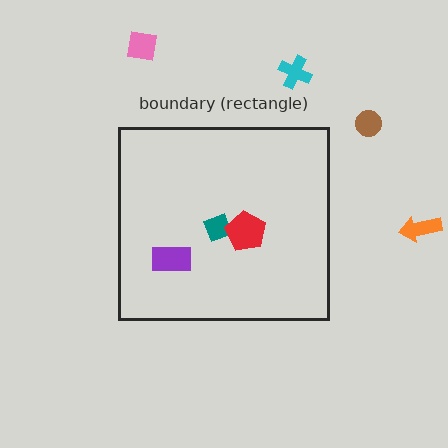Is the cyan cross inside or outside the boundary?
Outside.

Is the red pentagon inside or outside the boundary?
Inside.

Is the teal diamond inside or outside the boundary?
Inside.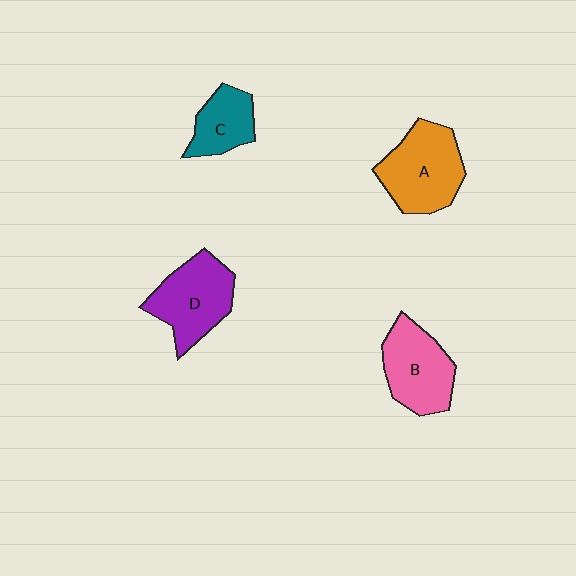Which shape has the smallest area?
Shape C (teal).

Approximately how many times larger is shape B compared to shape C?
Approximately 1.5 times.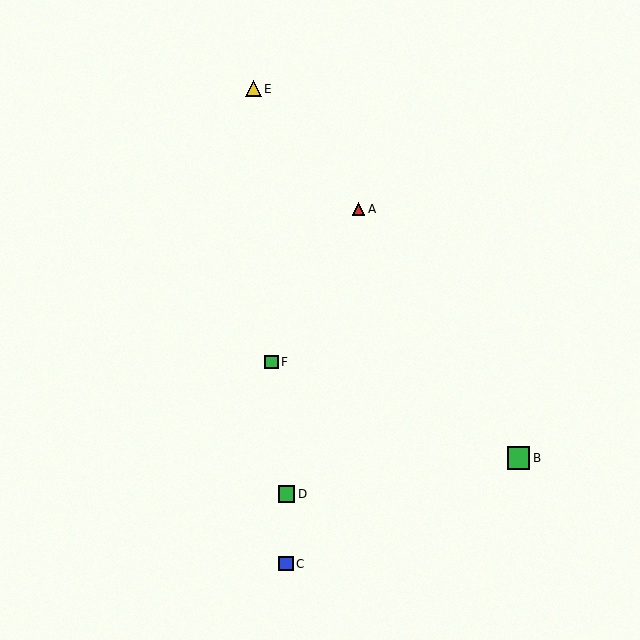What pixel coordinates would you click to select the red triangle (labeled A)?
Click at (358, 209) to select the red triangle A.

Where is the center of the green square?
The center of the green square is at (271, 362).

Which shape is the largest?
The green square (labeled B) is the largest.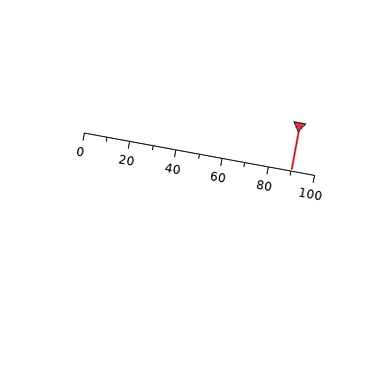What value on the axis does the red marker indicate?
The marker indicates approximately 90.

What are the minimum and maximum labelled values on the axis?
The axis runs from 0 to 100.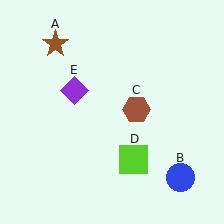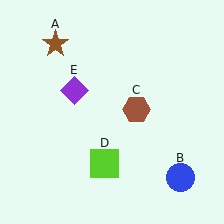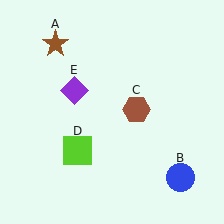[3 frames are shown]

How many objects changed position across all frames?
1 object changed position: lime square (object D).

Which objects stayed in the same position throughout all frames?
Brown star (object A) and blue circle (object B) and brown hexagon (object C) and purple diamond (object E) remained stationary.